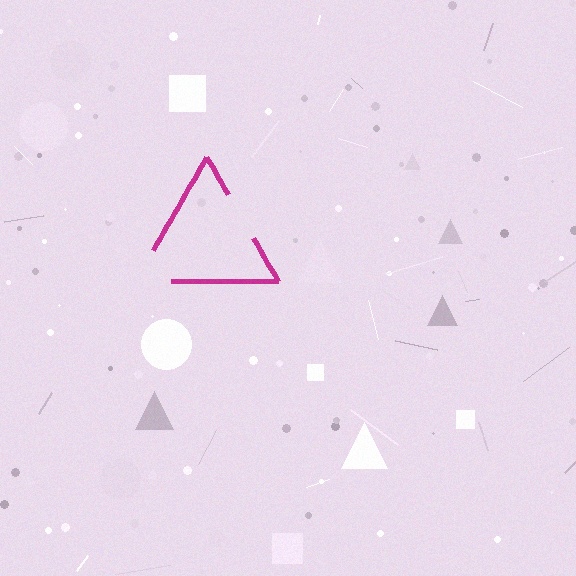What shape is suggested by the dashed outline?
The dashed outline suggests a triangle.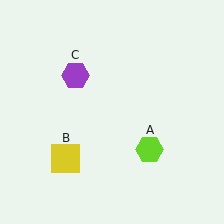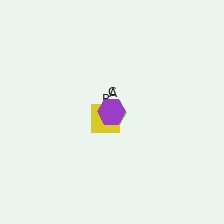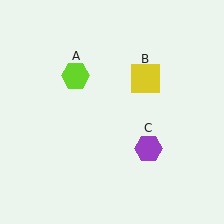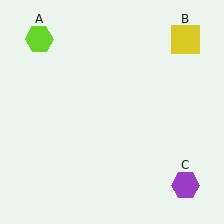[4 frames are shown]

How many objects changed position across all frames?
3 objects changed position: lime hexagon (object A), yellow square (object B), purple hexagon (object C).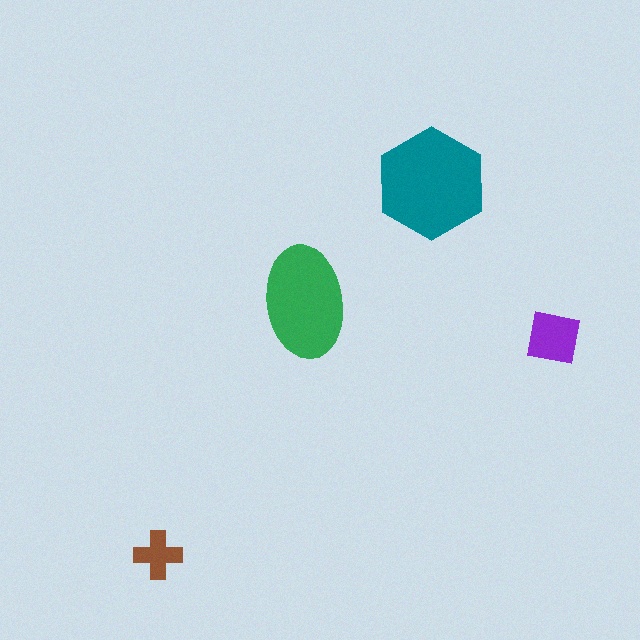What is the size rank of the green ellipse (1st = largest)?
2nd.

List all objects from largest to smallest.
The teal hexagon, the green ellipse, the purple square, the brown cross.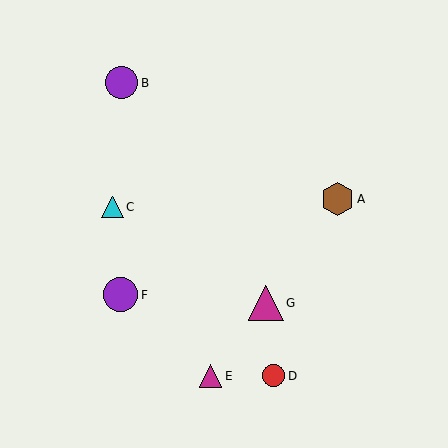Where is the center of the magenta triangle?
The center of the magenta triangle is at (266, 303).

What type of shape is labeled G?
Shape G is a magenta triangle.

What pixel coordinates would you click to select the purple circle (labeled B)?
Click at (122, 83) to select the purple circle B.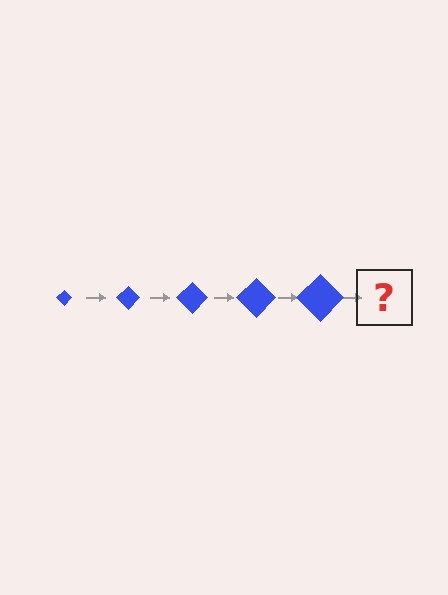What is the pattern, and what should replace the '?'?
The pattern is that the diamond gets progressively larger each step. The '?' should be a blue diamond, larger than the previous one.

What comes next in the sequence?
The next element should be a blue diamond, larger than the previous one.